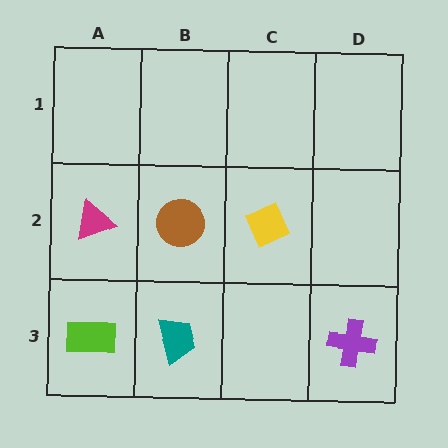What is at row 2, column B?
A brown circle.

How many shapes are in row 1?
0 shapes.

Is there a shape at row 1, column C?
No, that cell is empty.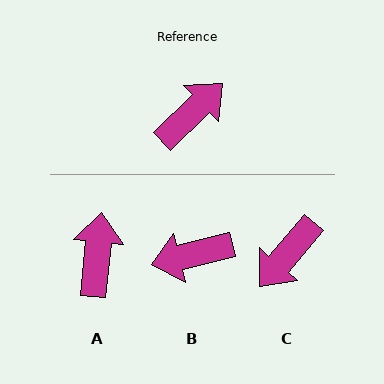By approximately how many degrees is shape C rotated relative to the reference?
Approximately 174 degrees clockwise.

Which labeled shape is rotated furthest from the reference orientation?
C, about 174 degrees away.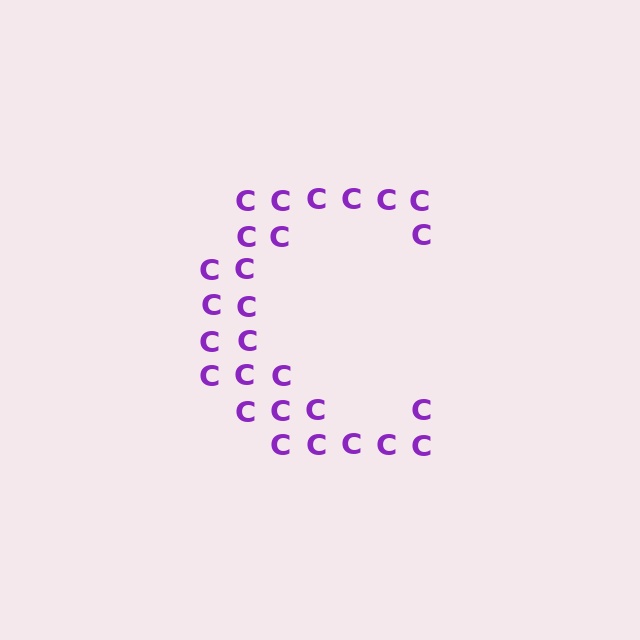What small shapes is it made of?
It is made of small letter C's.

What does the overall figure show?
The overall figure shows the letter C.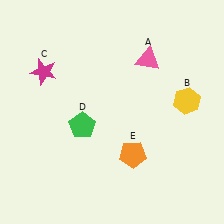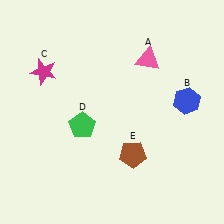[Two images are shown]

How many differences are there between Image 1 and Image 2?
There are 2 differences between the two images.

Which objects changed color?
B changed from yellow to blue. E changed from orange to brown.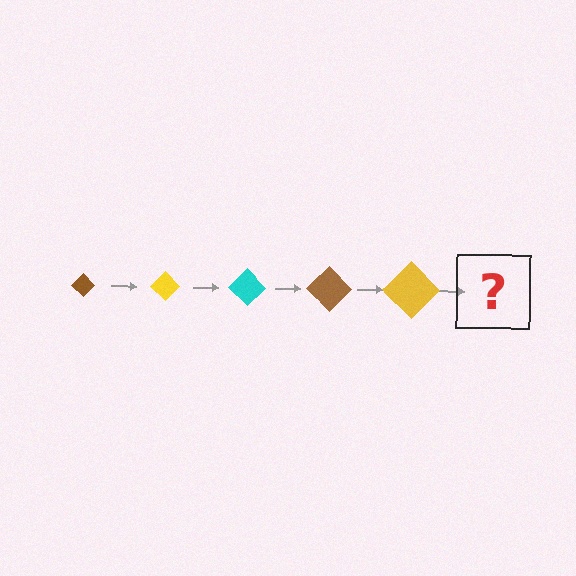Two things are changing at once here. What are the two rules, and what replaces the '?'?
The two rules are that the diamond grows larger each step and the color cycles through brown, yellow, and cyan. The '?' should be a cyan diamond, larger than the previous one.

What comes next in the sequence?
The next element should be a cyan diamond, larger than the previous one.